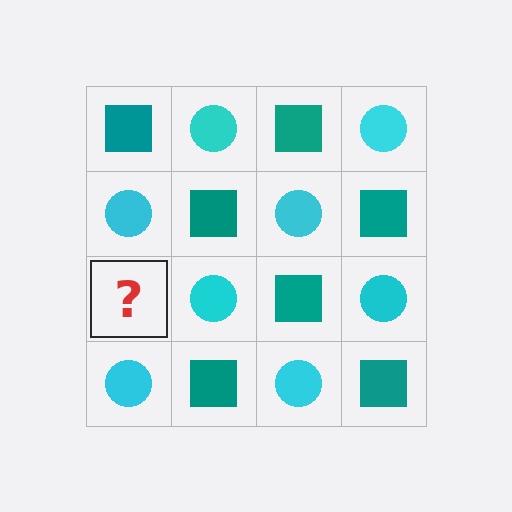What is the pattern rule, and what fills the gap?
The rule is that it alternates teal square and cyan circle in a checkerboard pattern. The gap should be filled with a teal square.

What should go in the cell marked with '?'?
The missing cell should contain a teal square.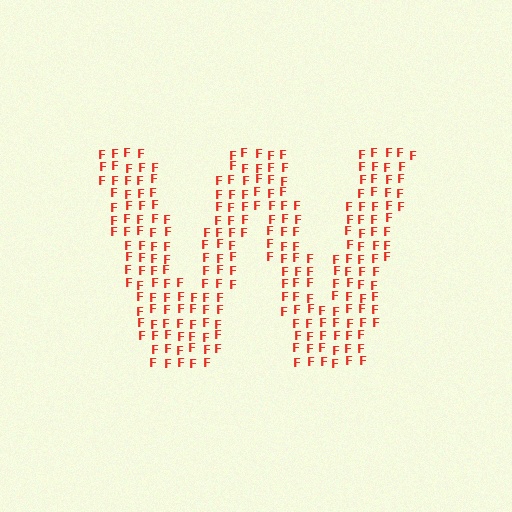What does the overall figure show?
The overall figure shows the letter W.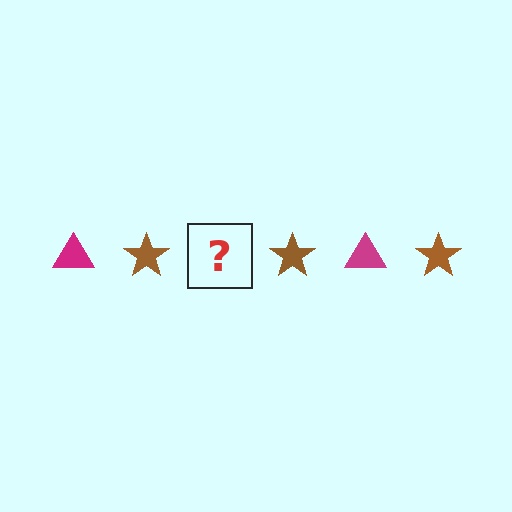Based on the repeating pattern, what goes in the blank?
The blank should be a magenta triangle.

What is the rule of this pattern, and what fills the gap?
The rule is that the pattern alternates between magenta triangle and brown star. The gap should be filled with a magenta triangle.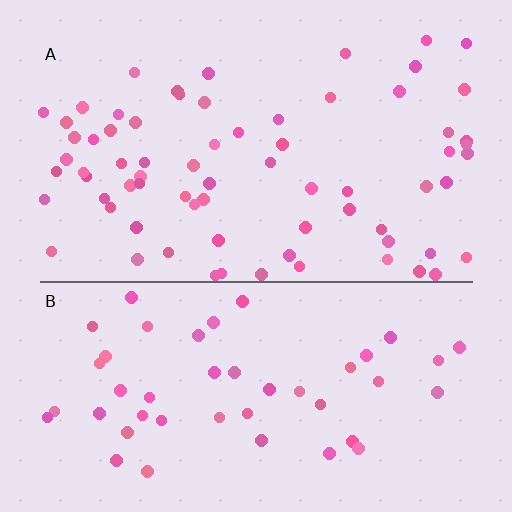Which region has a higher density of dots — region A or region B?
A (the top).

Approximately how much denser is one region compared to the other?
Approximately 1.5× — region A over region B.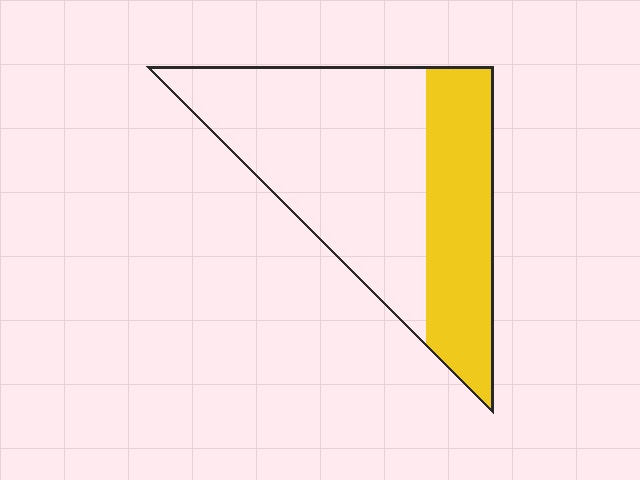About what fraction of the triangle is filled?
About one third (1/3).